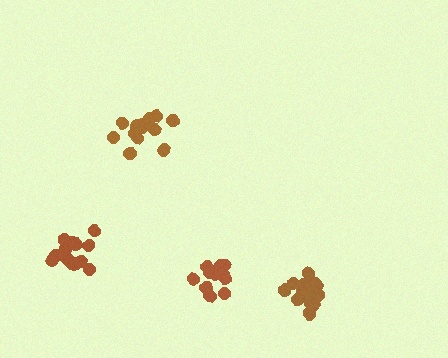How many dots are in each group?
Group 1: 18 dots, Group 2: 13 dots, Group 3: 13 dots, Group 4: 14 dots (58 total).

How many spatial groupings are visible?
There are 4 spatial groupings.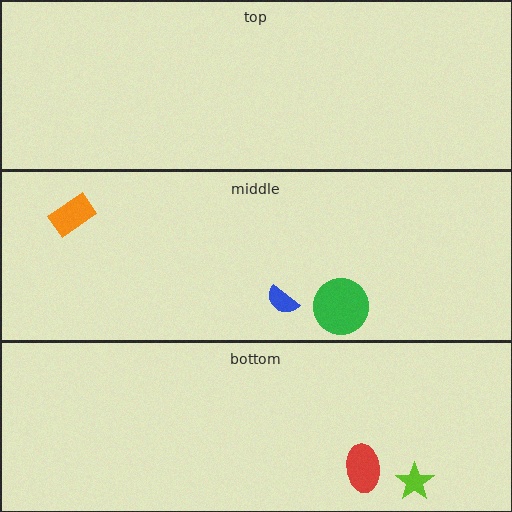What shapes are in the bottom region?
The red ellipse, the lime star.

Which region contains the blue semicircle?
The middle region.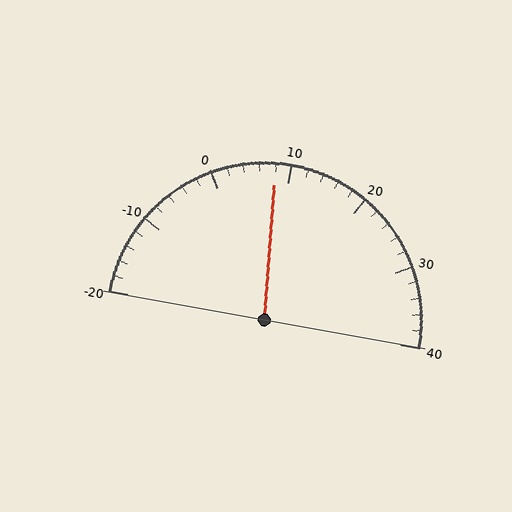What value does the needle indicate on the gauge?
The needle indicates approximately 8.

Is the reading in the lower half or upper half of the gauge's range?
The reading is in the lower half of the range (-20 to 40).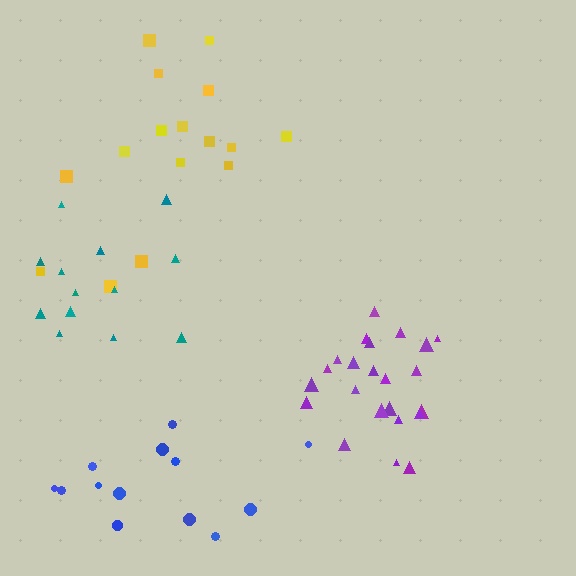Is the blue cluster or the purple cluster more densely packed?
Purple.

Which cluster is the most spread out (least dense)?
Yellow.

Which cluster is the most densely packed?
Purple.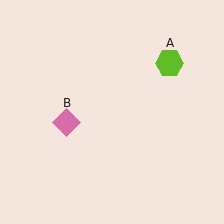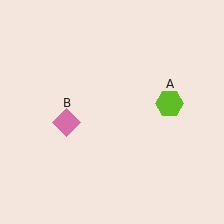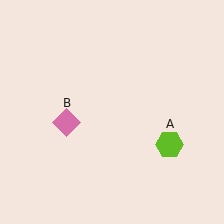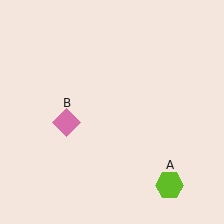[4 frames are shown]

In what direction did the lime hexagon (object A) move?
The lime hexagon (object A) moved down.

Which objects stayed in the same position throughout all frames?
Pink diamond (object B) remained stationary.